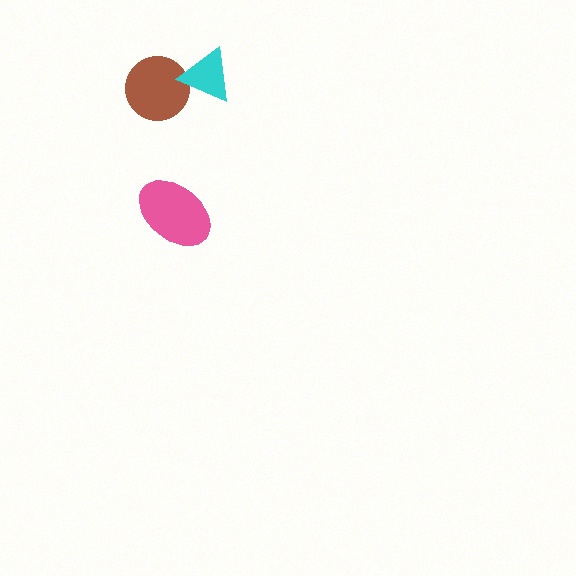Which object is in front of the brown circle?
The cyan triangle is in front of the brown circle.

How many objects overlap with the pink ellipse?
0 objects overlap with the pink ellipse.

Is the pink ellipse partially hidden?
No, no other shape covers it.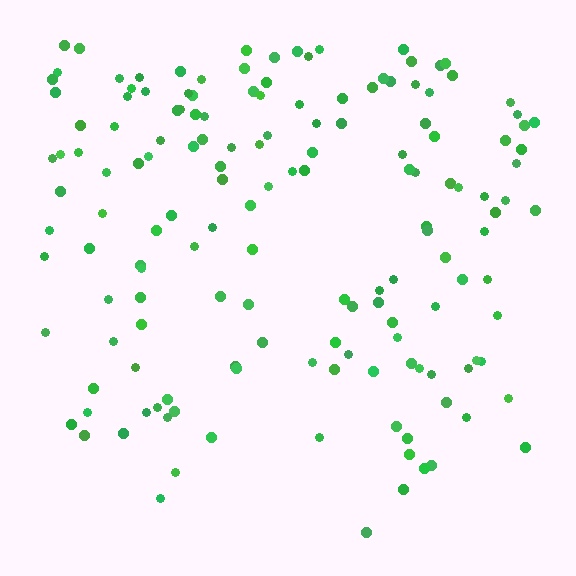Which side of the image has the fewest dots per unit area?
The bottom.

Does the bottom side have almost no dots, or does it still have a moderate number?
Still a moderate number, just noticeably fewer than the top.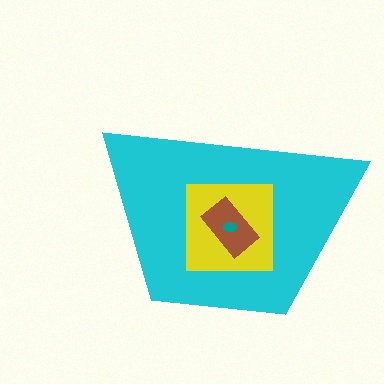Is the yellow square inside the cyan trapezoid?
Yes.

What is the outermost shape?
The cyan trapezoid.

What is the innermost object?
The teal ellipse.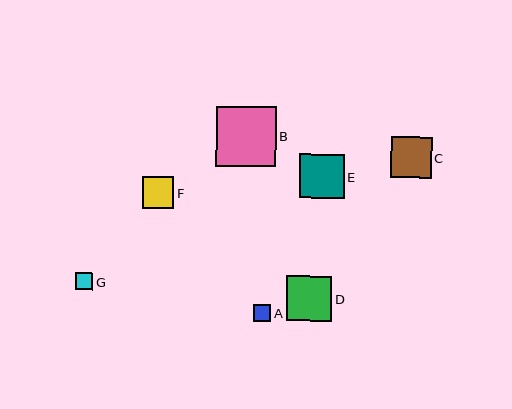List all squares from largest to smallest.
From largest to smallest: B, D, E, C, F, G, A.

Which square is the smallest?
Square A is the smallest with a size of approximately 17 pixels.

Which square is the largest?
Square B is the largest with a size of approximately 59 pixels.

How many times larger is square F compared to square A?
Square F is approximately 1.8 times the size of square A.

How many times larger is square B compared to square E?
Square B is approximately 1.3 times the size of square E.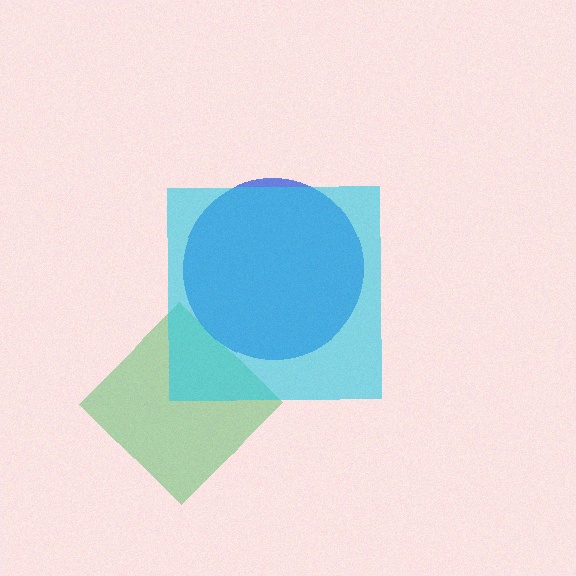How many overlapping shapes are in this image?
There are 3 overlapping shapes in the image.